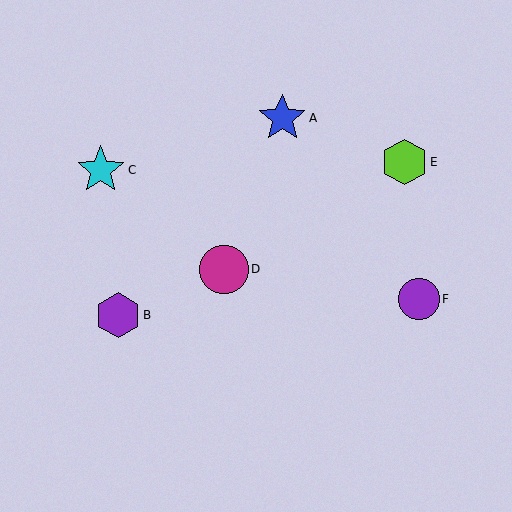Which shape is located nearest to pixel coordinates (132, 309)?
The purple hexagon (labeled B) at (118, 315) is nearest to that location.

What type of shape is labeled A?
Shape A is a blue star.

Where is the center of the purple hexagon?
The center of the purple hexagon is at (118, 315).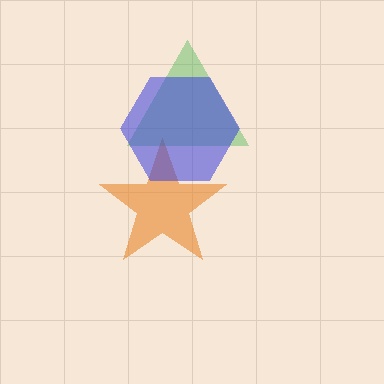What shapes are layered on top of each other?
The layered shapes are: an orange star, a green triangle, a blue hexagon.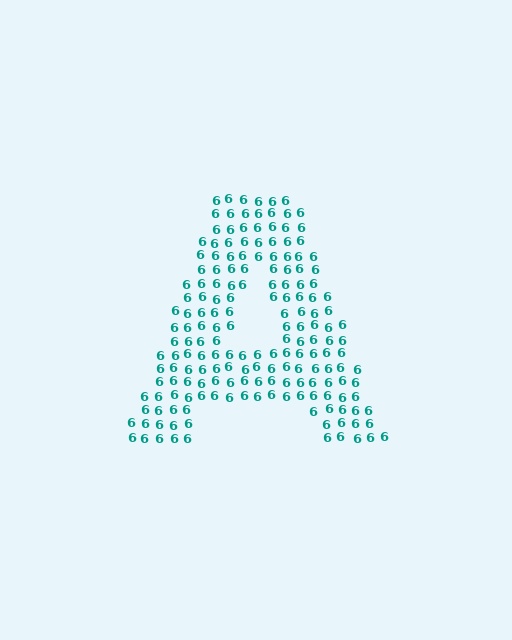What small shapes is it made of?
It is made of small digit 6's.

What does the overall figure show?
The overall figure shows the letter A.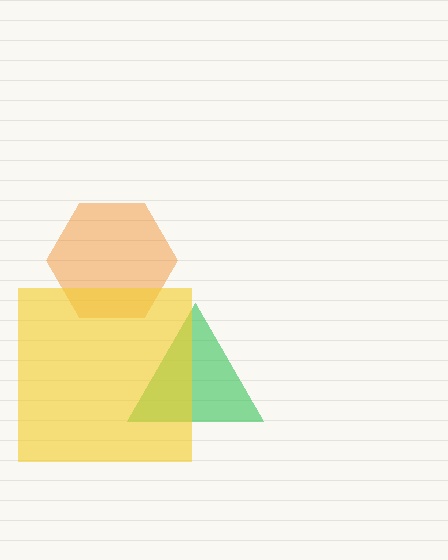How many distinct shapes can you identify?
There are 3 distinct shapes: a green triangle, an orange hexagon, a yellow square.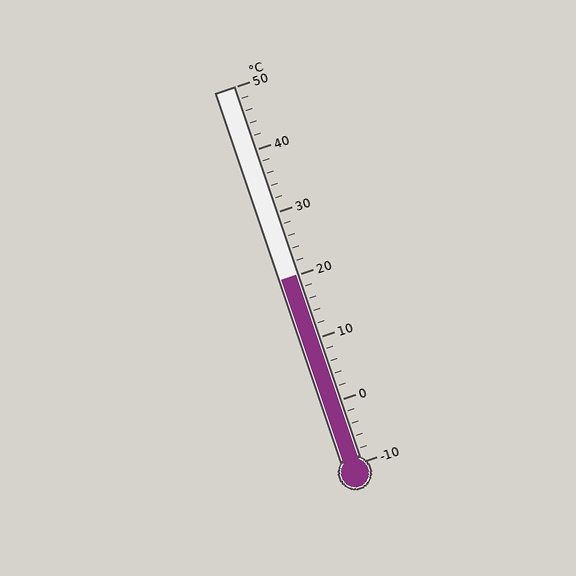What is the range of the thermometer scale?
The thermometer scale ranges from -10°C to 50°C.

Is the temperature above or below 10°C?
The temperature is above 10°C.